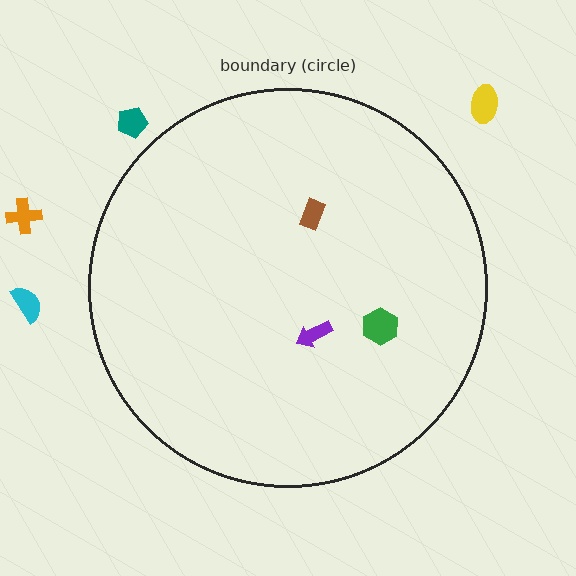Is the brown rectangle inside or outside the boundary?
Inside.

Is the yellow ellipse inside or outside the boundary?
Outside.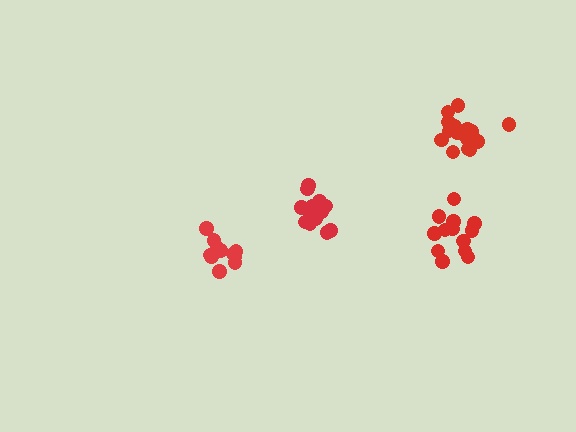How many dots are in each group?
Group 1: 13 dots, Group 2: 13 dots, Group 3: 16 dots, Group 4: 15 dots (57 total).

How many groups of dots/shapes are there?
There are 4 groups.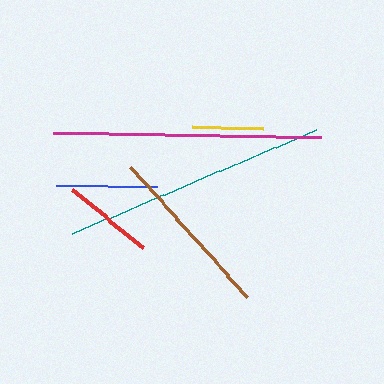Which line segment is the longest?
The magenta line is the longest at approximately 268 pixels.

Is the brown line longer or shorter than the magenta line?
The magenta line is longer than the brown line.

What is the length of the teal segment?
The teal segment is approximately 265 pixels long.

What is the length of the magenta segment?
The magenta segment is approximately 268 pixels long.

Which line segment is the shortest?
The yellow line is the shortest at approximately 71 pixels.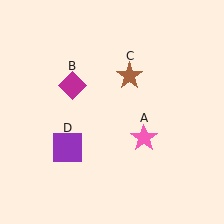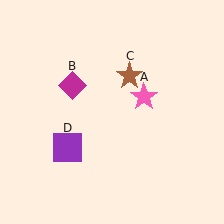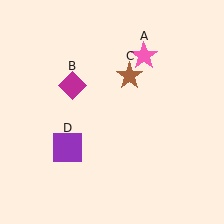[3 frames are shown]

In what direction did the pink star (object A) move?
The pink star (object A) moved up.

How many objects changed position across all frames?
1 object changed position: pink star (object A).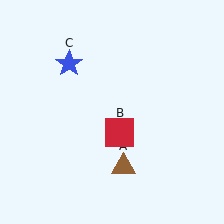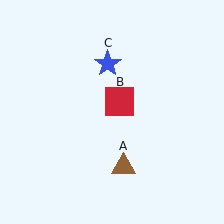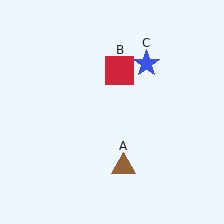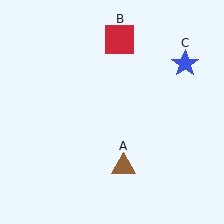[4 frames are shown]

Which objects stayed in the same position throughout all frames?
Brown triangle (object A) remained stationary.